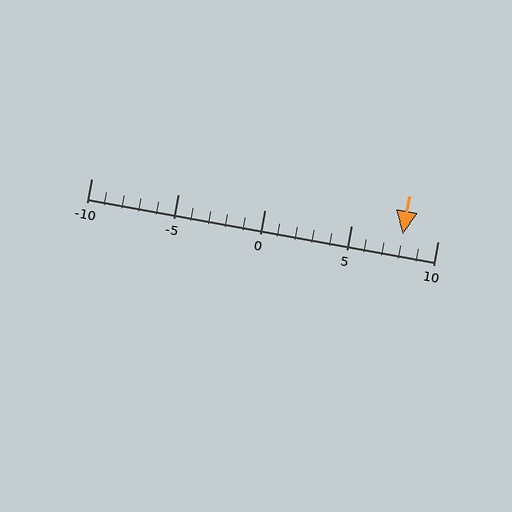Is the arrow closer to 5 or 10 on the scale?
The arrow is closer to 10.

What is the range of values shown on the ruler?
The ruler shows values from -10 to 10.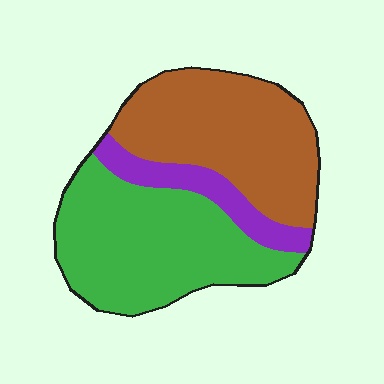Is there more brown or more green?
Green.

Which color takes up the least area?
Purple, at roughly 15%.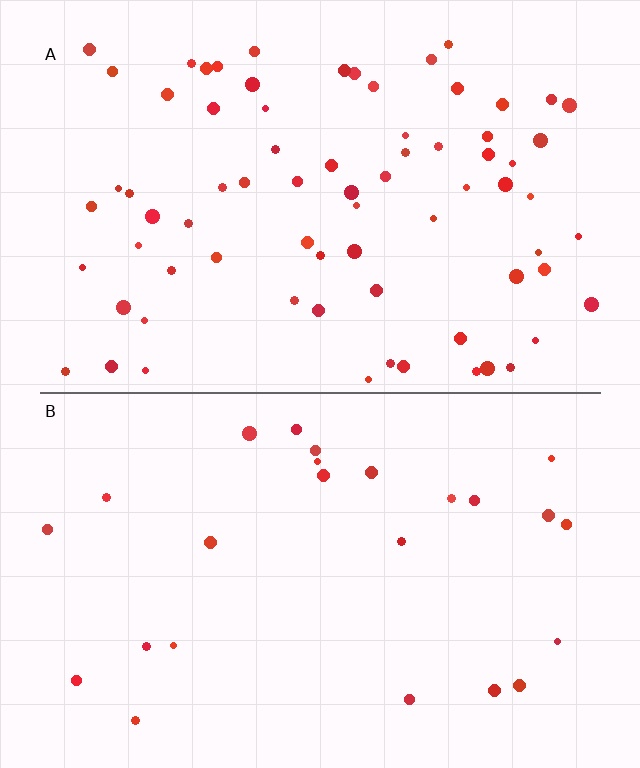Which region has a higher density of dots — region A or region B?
A (the top).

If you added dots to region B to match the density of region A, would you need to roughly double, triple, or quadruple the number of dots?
Approximately triple.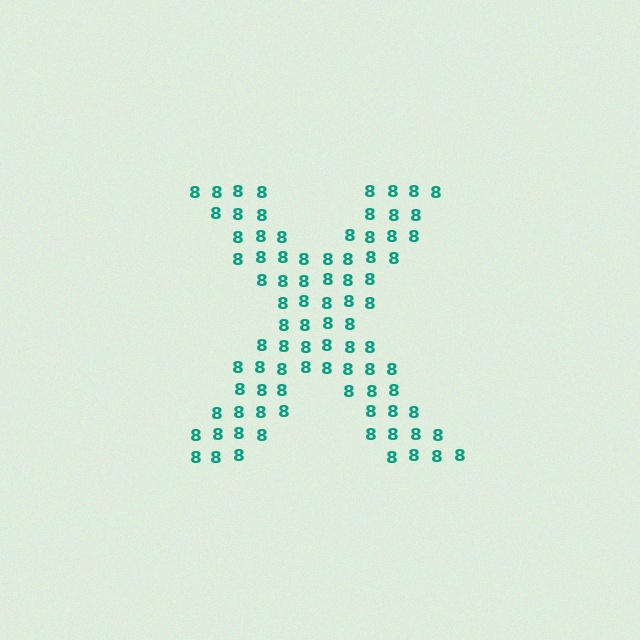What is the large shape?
The large shape is the letter X.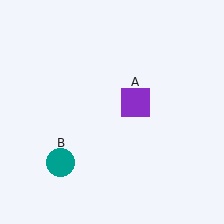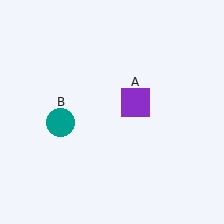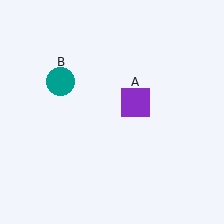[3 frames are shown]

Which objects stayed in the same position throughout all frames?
Purple square (object A) remained stationary.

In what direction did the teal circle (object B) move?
The teal circle (object B) moved up.